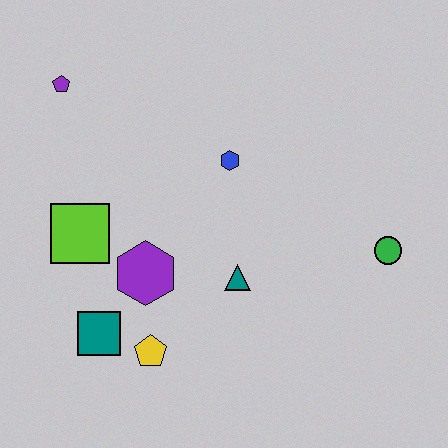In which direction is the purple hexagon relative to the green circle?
The purple hexagon is to the left of the green circle.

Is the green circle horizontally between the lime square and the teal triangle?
No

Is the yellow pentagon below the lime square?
Yes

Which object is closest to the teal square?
The yellow pentagon is closest to the teal square.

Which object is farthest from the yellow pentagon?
The purple pentagon is farthest from the yellow pentagon.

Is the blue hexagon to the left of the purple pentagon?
No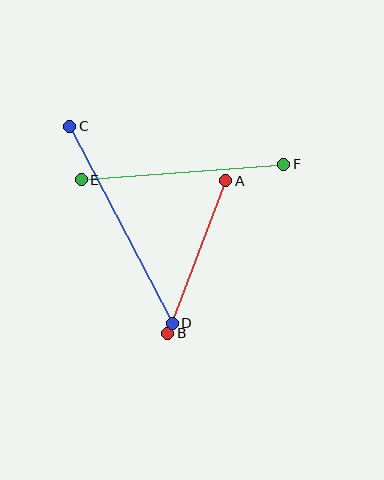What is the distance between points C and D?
The distance is approximately 222 pixels.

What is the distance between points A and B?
The distance is approximately 163 pixels.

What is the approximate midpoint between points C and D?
The midpoint is at approximately (121, 225) pixels.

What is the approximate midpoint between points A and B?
The midpoint is at approximately (197, 257) pixels.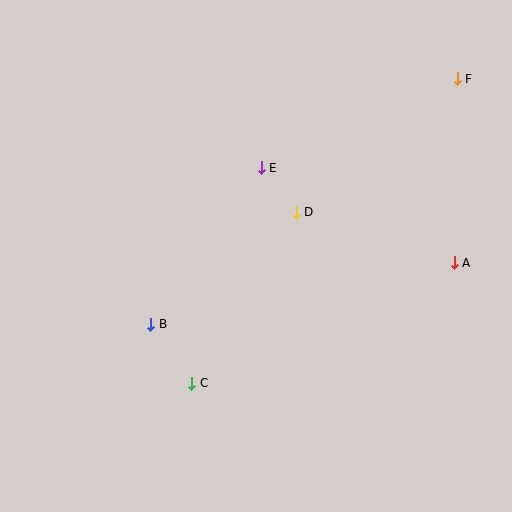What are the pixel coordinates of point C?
Point C is at (192, 383).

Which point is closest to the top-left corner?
Point E is closest to the top-left corner.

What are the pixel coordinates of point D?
Point D is at (296, 212).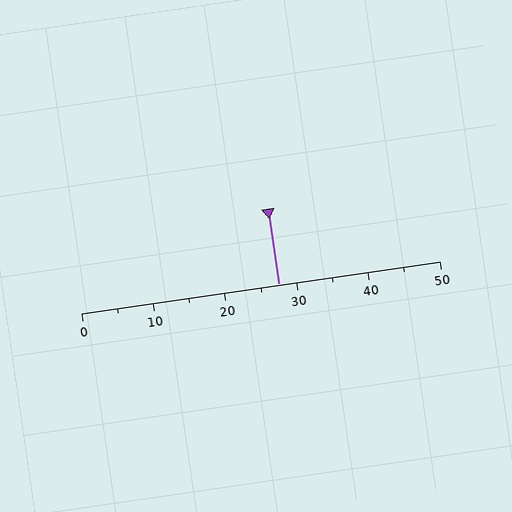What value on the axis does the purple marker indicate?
The marker indicates approximately 27.5.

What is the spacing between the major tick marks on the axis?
The major ticks are spaced 10 apart.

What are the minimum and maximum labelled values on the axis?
The axis runs from 0 to 50.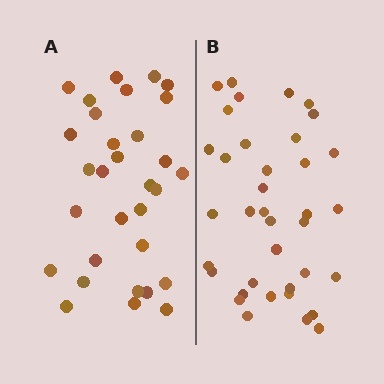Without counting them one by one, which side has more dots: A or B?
Region B (the right region) has more dots.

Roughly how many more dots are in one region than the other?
Region B has about 6 more dots than region A.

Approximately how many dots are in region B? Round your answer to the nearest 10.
About 40 dots. (The exact count is 37, which rounds to 40.)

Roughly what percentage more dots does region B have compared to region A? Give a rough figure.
About 20% more.